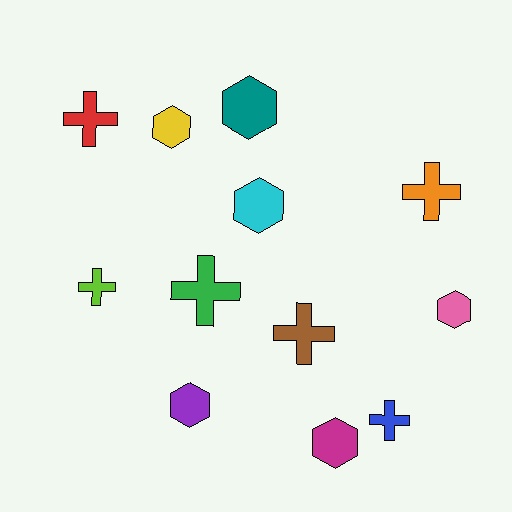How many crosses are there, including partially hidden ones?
There are 6 crosses.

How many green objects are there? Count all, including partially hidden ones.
There is 1 green object.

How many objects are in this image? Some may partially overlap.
There are 12 objects.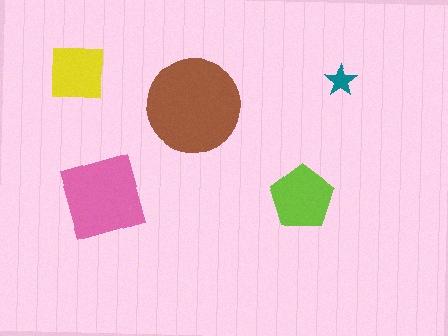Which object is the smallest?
The teal star.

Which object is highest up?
The yellow square is topmost.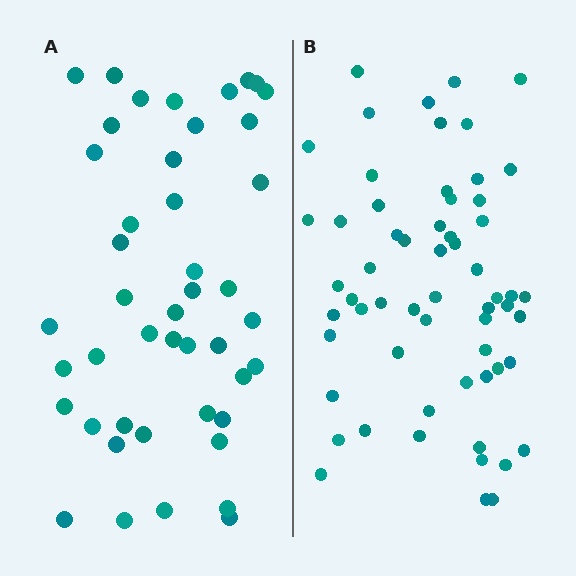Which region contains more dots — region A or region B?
Region B (the right region) has more dots.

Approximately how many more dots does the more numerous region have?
Region B has approximately 15 more dots than region A.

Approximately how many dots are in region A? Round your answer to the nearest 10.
About 40 dots. (The exact count is 45, which rounds to 40.)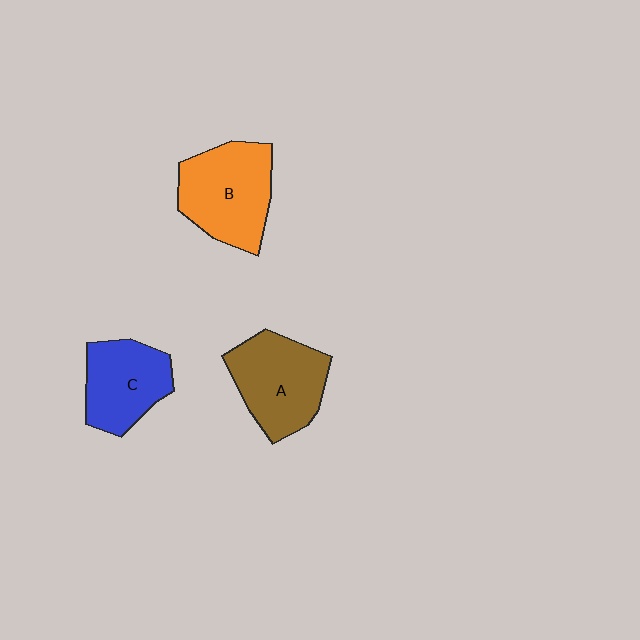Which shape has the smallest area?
Shape C (blue).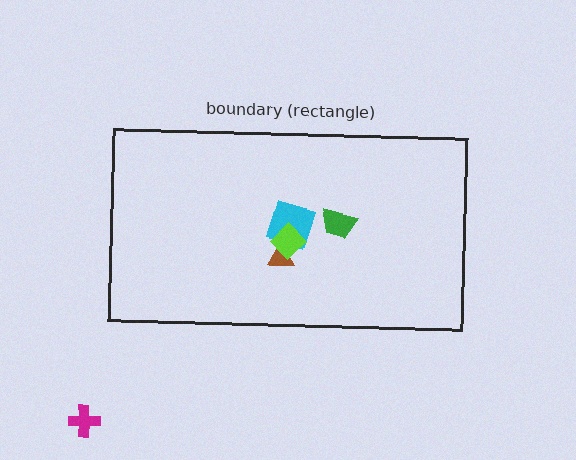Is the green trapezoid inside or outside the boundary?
Inside.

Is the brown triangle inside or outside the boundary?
Inside.